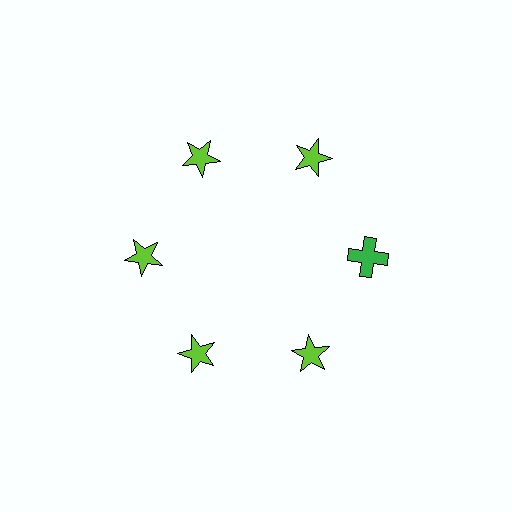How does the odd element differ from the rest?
It differs in both color (green instead of lime) and shape (cross instead of star).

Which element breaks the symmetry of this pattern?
The green cross at roughly the 3 o'clock position breaks the symmetry. All other shapes are lime stars.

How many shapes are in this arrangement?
There are 6 shapes arranged in a ring pattern.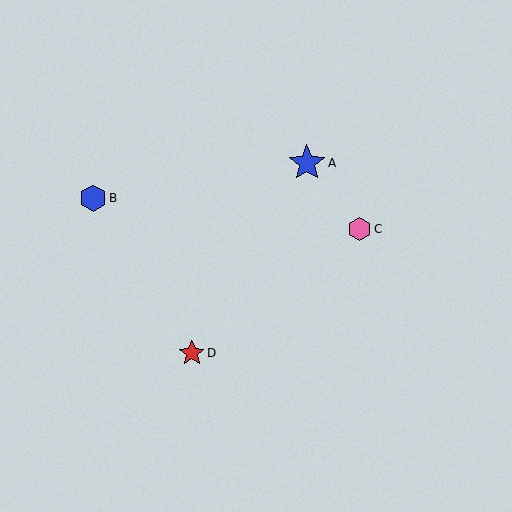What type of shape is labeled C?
Shape C is a pink hexagon.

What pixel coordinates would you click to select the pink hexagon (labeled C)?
Click at (359, 229) to select the pink hexagon C.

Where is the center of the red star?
The center of the red star is at (192, 353).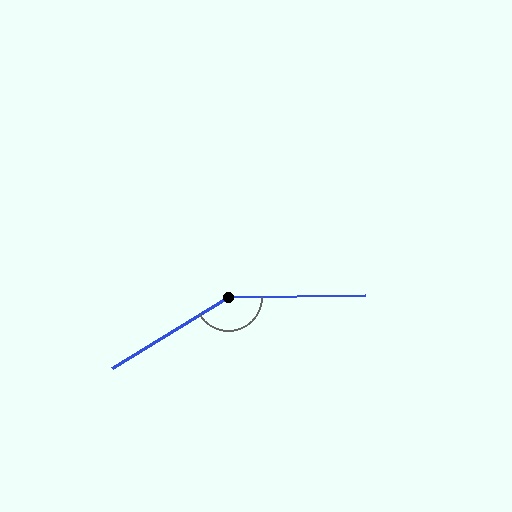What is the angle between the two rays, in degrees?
Approximately 149 degrees.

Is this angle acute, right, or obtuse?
It is obtuse.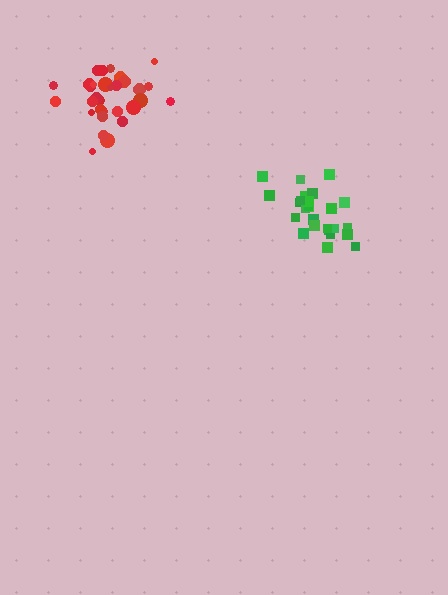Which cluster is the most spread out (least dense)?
Green.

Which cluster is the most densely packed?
Red.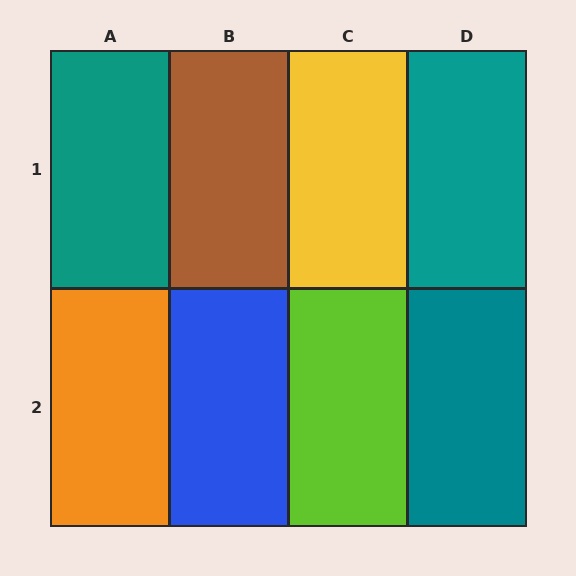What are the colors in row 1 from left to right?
Teal, brown, yellow, teal.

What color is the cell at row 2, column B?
Blue.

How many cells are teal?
3 cells are teal.